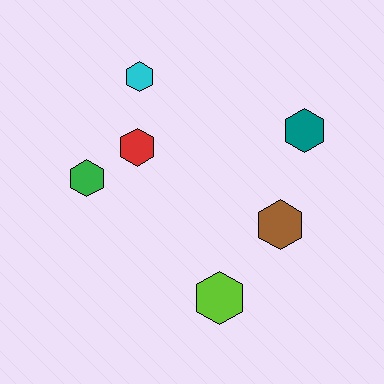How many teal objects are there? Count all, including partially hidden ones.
There is 1 teal object.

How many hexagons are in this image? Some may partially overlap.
There are 6 hexagons.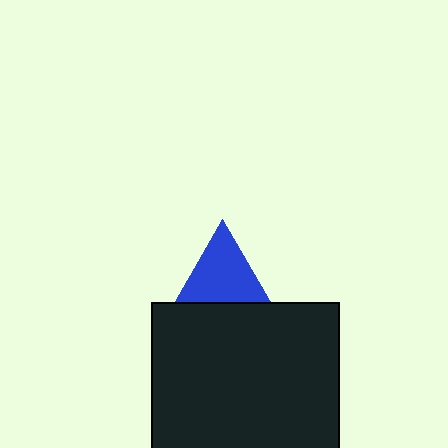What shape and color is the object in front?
The object in front is a black square.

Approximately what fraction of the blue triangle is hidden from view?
Roughly 51% of the blue triangle is hidden behind the black square.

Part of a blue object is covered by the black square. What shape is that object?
It is a triangle.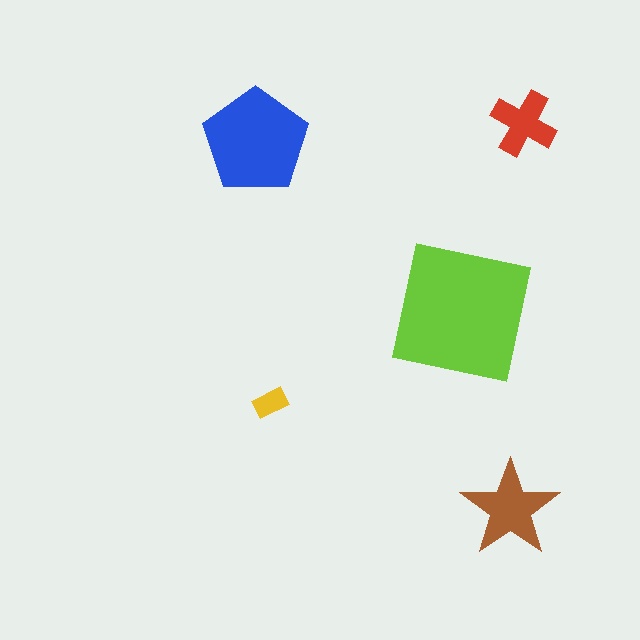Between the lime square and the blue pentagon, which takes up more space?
The lime square.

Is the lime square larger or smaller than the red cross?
Larger.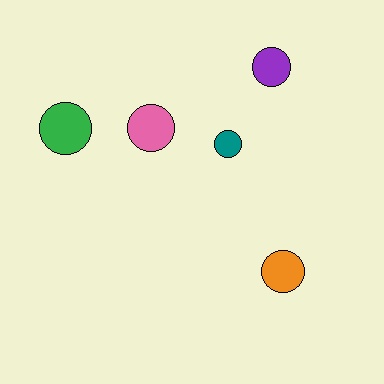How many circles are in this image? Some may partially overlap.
There are 5 circles.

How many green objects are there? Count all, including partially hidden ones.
There is 1 green object.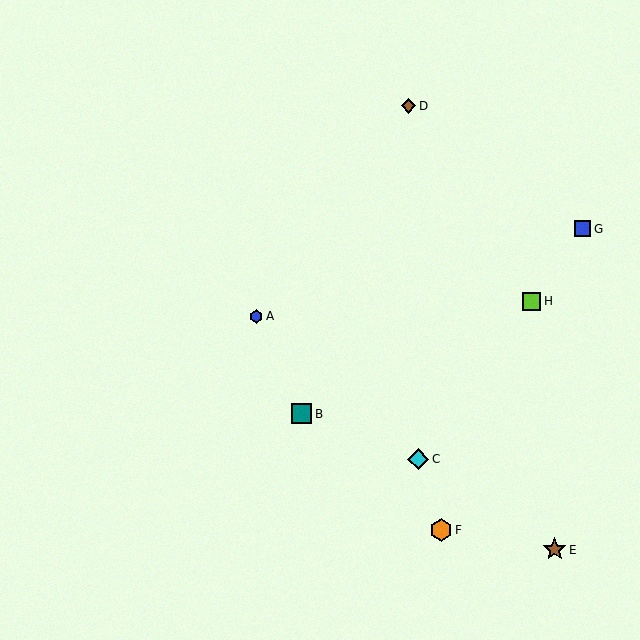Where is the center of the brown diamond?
The center of the brown diamond is at (408, 106).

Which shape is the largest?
The brown star (labeled E) is the largest.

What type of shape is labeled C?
Shape C is a cyan diamond.